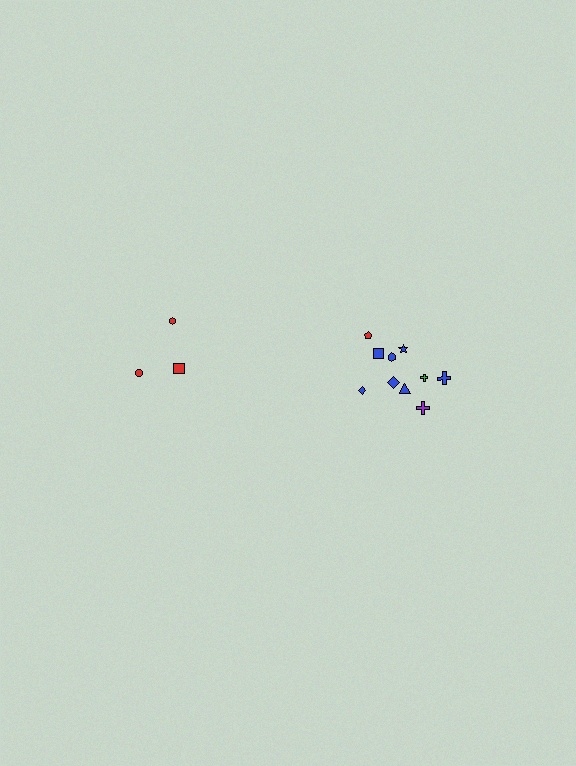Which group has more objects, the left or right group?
The right group.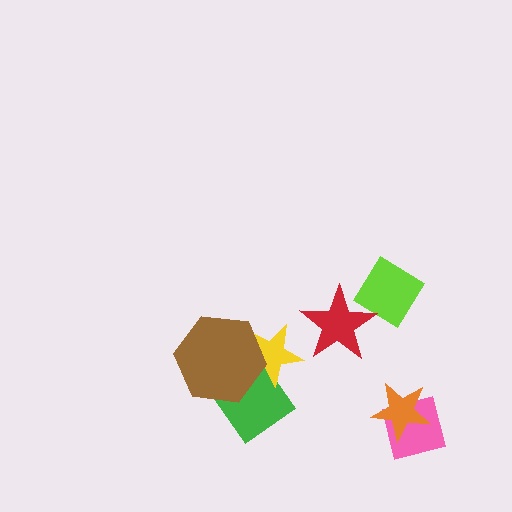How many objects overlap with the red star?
0 objects overlap with the red star.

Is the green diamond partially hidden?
Yes, it is partially covered by another shape.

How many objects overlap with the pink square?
1 object overlaps with the pink square.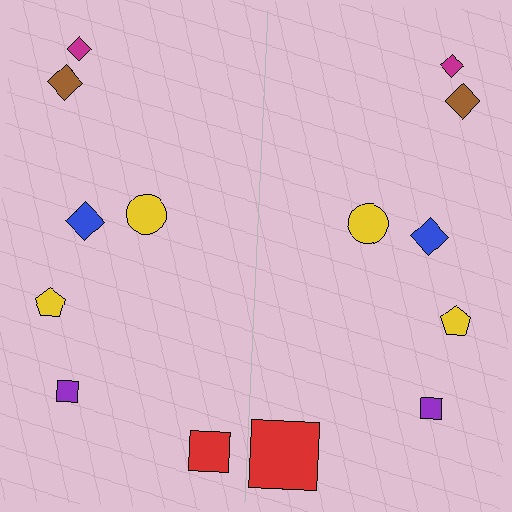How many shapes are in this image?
There are 14 shapes in this image.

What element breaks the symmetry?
The red square on the right side has a different size than its mirror counterpart.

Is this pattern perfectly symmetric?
No, the pattern is not perfectly symmetric. The red square on the right side has a different size than its mirror counterpart.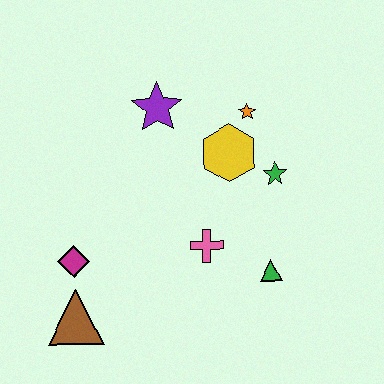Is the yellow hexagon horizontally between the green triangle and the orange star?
No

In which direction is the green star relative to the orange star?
The green star is below the orange star.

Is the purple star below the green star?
No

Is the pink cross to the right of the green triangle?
No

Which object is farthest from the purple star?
The brown triangle is farthest from the purple star.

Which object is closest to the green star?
The yellow hexagon is closest to the green star.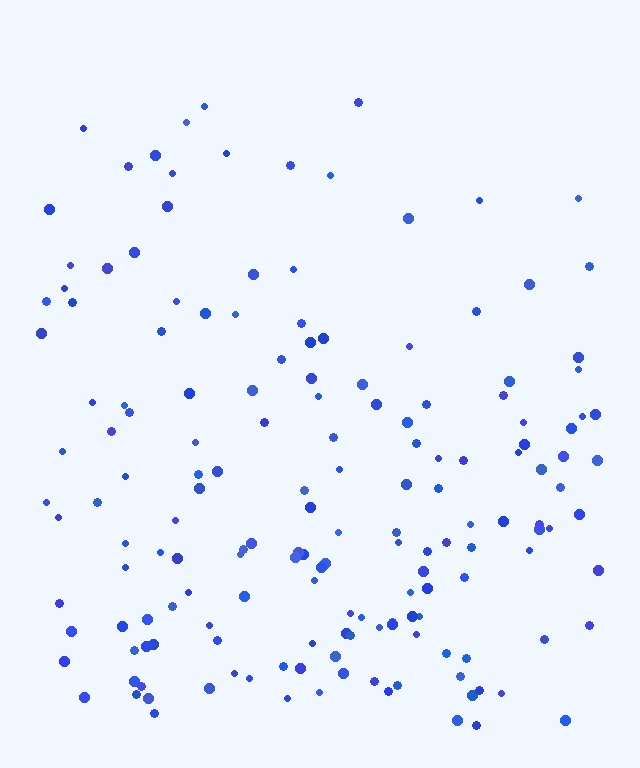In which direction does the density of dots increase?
From top to bottom, with the bottom side densest.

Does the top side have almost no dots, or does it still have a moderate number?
Still a moderate number, just noticeably fewer than the bottom.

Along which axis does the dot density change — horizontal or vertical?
Vertical.